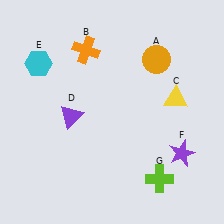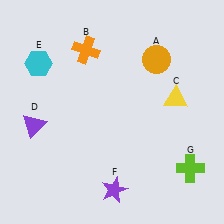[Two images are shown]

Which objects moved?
The objects that moved are: the purple triangle (D), the purple star (F), the lime cross (G).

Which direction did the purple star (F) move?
The purple star (F) moved left.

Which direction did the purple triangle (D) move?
The purple triangle (D) moved left.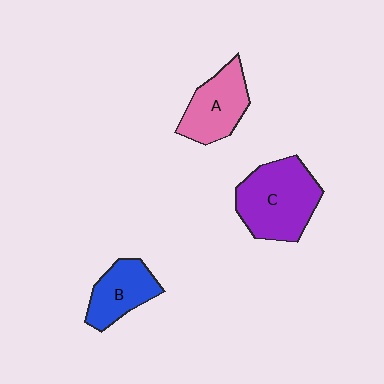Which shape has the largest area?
Shape C (purple).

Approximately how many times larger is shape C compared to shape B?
Approximately 1.6 times.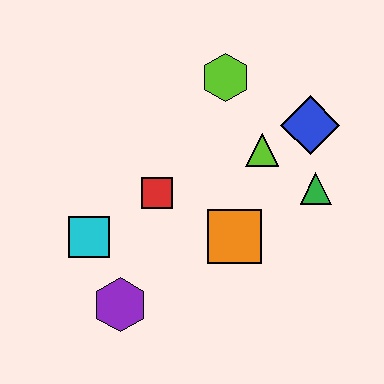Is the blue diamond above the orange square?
Yes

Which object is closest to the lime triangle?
The blue diamond is closest to the lime triangle.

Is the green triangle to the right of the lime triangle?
Yes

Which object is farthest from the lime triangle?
The purple hexagon is farthest from the lime triangle.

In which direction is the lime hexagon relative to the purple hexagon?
The lime hexagon is above the purple hexagon.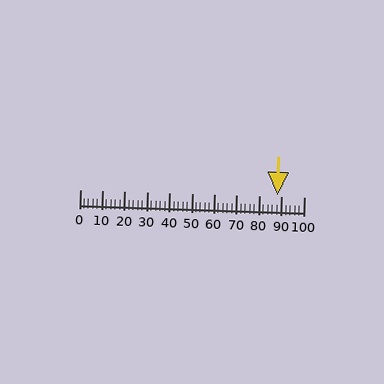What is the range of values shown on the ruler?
The ruler shows values from 0 to 100.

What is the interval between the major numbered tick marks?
The major tick marks are spaced 10 units apart.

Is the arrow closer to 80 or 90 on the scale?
The arrow is closer to 90.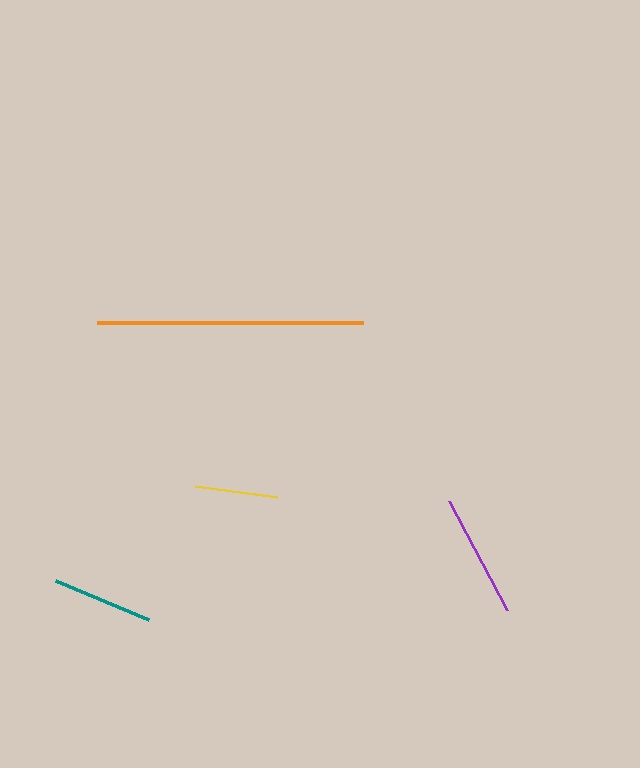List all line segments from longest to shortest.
From longest to shortest: orange, purple, teal, yellow.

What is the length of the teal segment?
The teal segment is approximately 101 pixels long.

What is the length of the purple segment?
The purple segment is approximately 123 pixels long.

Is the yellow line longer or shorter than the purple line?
The purple line is longer than the yellow line.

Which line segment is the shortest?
The yellow line is the shortest at approximately 82 pixels.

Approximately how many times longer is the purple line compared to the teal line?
The purple line is approximately 1.2 times the length of the teal line.